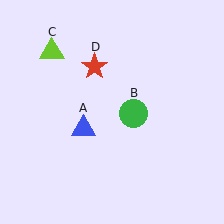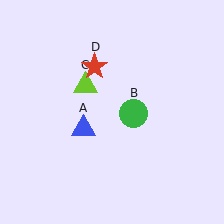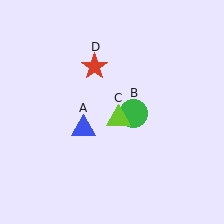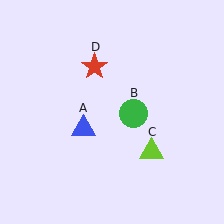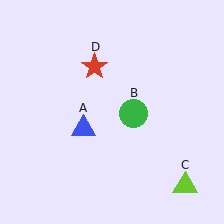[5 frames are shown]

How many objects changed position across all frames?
1 object changed position: lime triangle (object C).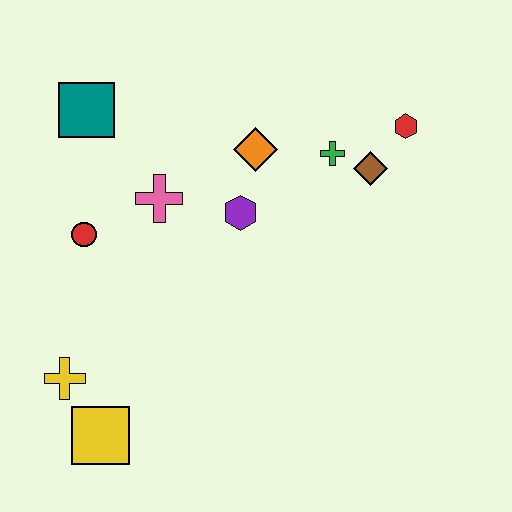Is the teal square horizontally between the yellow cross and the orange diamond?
Yes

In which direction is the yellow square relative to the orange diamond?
The yellow square is below the orange diamond.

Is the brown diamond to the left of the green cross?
No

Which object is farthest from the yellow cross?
The red hexagon is farthest from the yellow cross.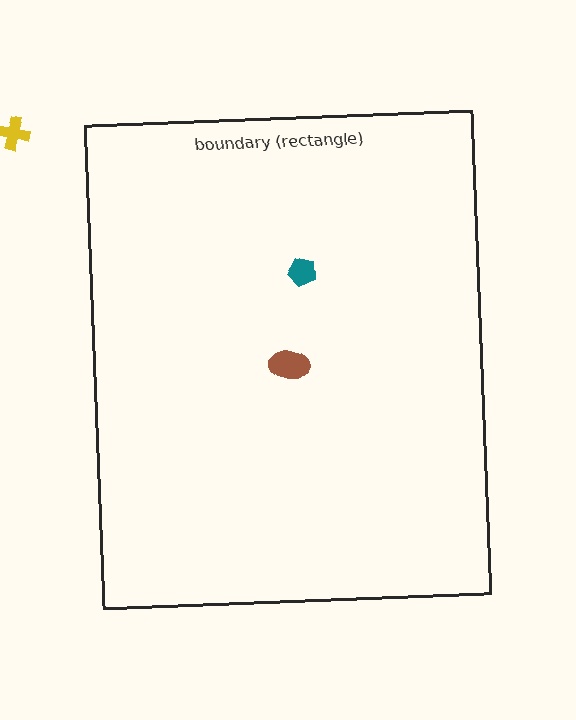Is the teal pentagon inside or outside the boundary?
Inside.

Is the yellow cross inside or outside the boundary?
Outside.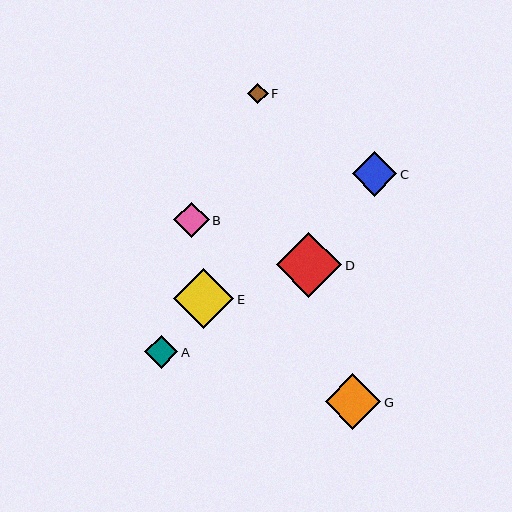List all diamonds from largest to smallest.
From largest to smallest: D, E, G, C, B, A, F.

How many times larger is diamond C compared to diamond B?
Diamond C is approximately 1.3 times the size of diamond B.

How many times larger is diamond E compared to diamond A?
Diamond E is approximately 1.8 times the size of diamond A.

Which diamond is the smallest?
Diamond F is the smallest with a size of approximately 20 pixels.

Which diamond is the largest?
Diamond D is the largest with a size of approximately 65 pixels.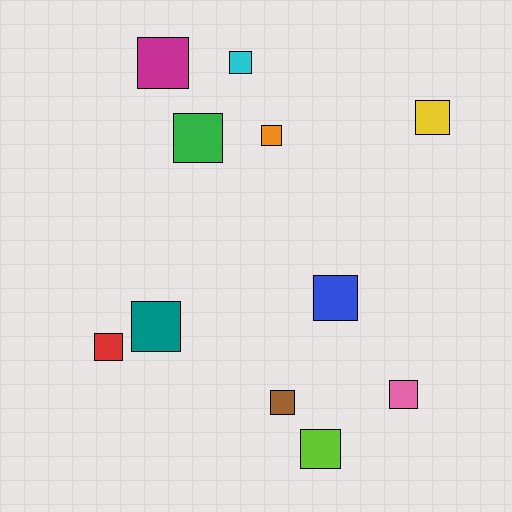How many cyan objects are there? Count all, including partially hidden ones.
There is 1 cyan object.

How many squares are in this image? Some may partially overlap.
There are 11 squares.